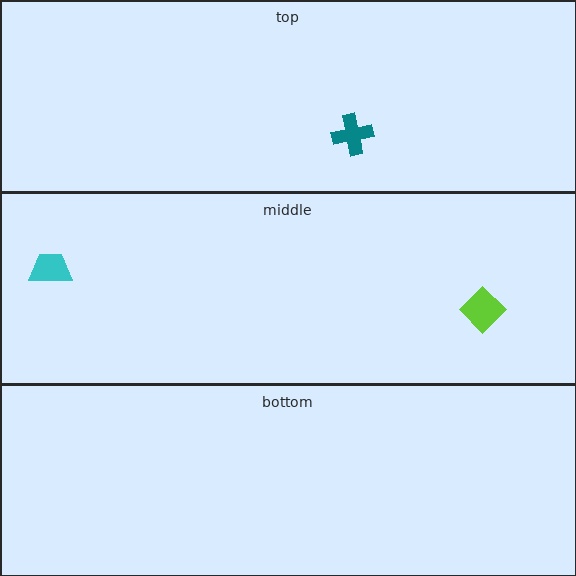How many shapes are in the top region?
1.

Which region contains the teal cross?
The top region.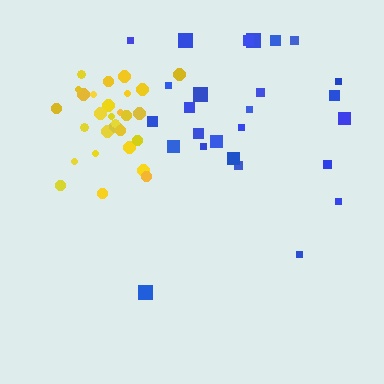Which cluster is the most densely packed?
Yellow.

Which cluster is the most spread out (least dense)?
Blue.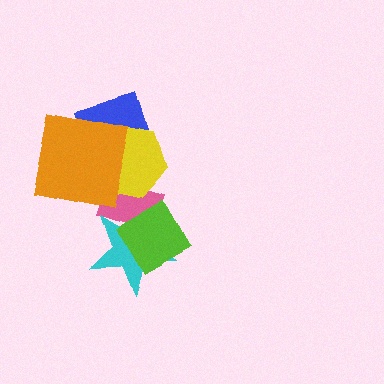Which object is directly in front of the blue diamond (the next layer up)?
The yellow hexagon is directly in front of the blue diamond.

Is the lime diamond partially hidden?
No, no other shape covers it.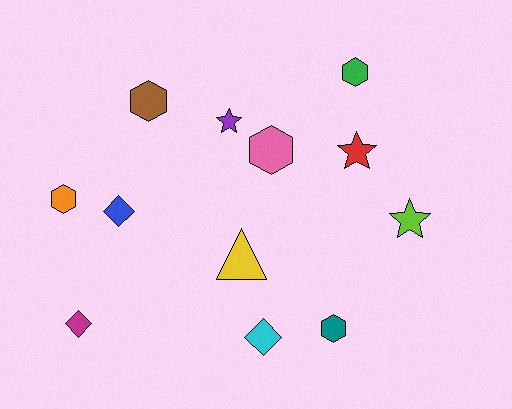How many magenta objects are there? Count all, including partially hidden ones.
There is 1 magenta object.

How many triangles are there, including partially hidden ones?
There is 1 triangle.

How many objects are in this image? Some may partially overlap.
There are 12 objects.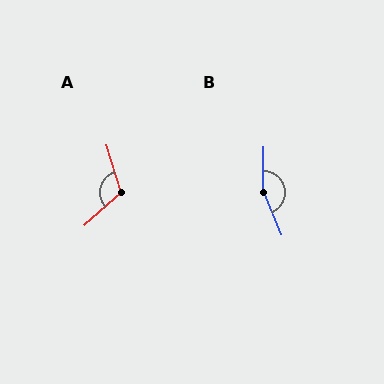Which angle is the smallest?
A, at approximately 115 degrees.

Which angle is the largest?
B, at approximately 157 degrees.